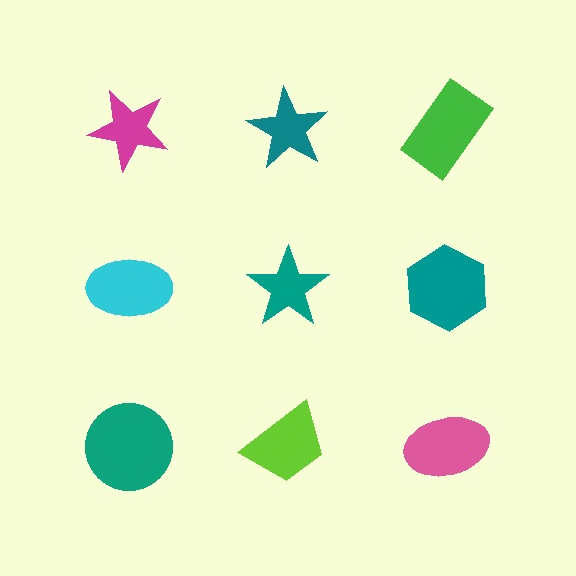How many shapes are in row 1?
3 shapes.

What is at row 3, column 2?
A lime trapezoid.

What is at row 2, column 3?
A teal hexagon.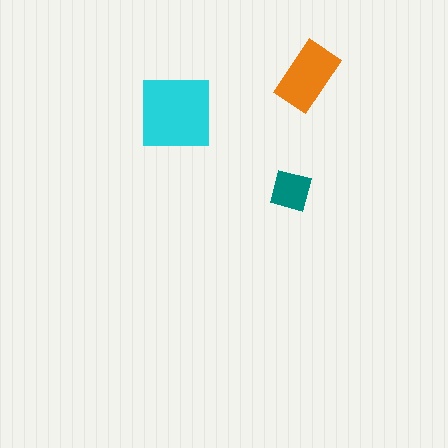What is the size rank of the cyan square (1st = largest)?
1st.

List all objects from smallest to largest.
The teal square, the orange rectangle, the cyan square.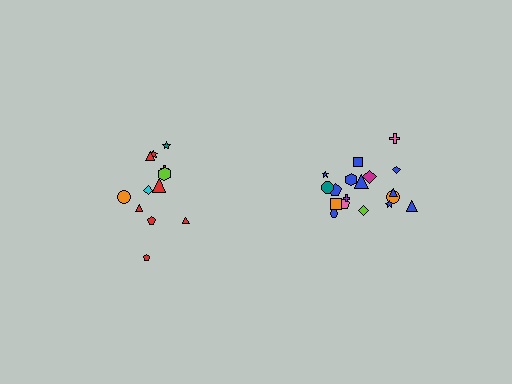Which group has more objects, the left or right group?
The right group.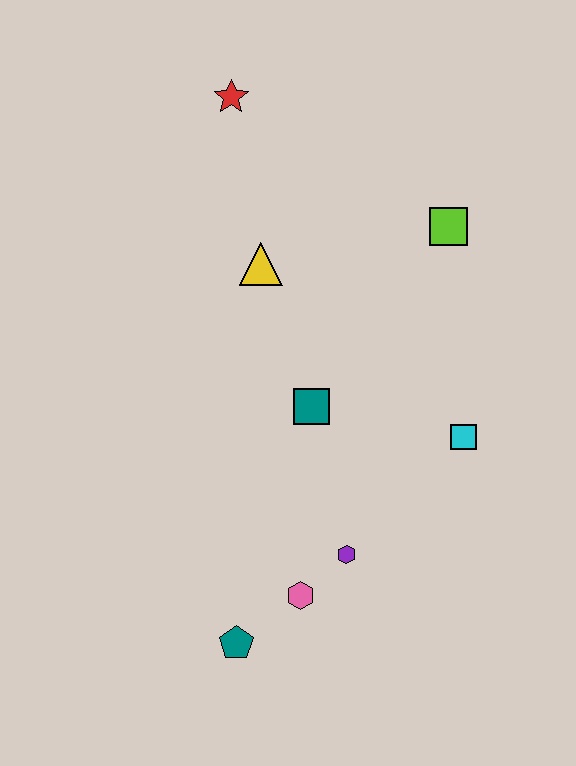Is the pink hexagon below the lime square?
Yes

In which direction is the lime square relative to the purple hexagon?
The lime square is above the purple hexagon.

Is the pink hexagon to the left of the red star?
No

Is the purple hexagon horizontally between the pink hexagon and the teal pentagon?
No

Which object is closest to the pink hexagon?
The purple hexagon is closest to the pink hexagon.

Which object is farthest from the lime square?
The teal pentagon is farthest from the lime square.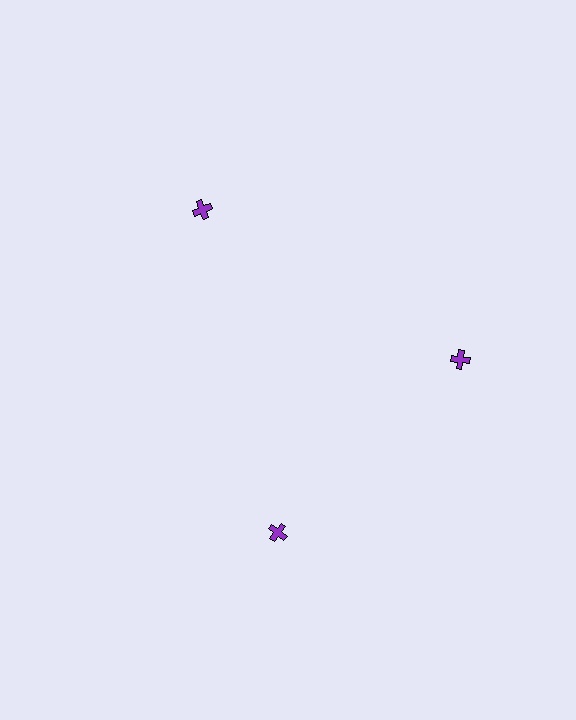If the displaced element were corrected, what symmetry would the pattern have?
It would have 3-fold rotational symmetry — the pattern would map onto itself every 120 degrees.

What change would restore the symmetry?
The symmetry would be restored by rotating it back into even spacing with its neighbors so that all 3 crosses sit at equal angles and equal distance from the center.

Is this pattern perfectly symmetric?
No. The 3 purple crosses are arranged in a ring, but one element near the 7 o'clock position is rotated out of alignment along the ring, breaking the 3-fold rotational symmetry.